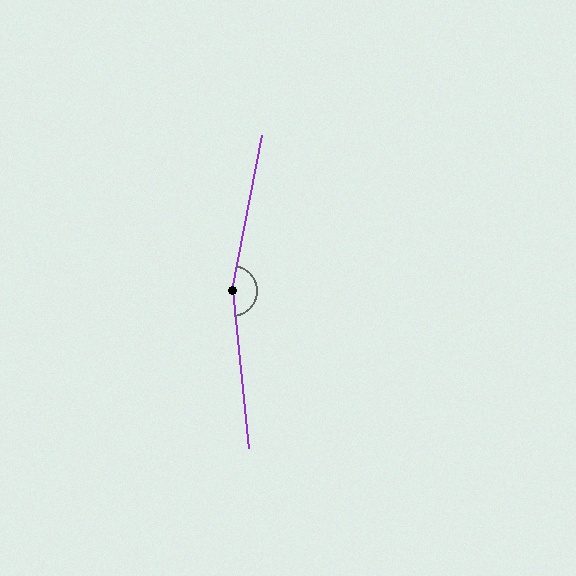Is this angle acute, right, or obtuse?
It is obtuse.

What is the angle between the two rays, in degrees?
Approximately 163 degrees.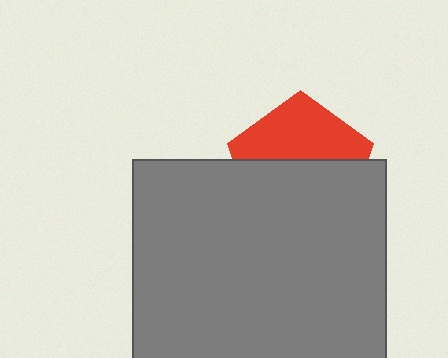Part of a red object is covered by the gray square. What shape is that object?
It is a pentagon.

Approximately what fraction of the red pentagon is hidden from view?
Roughly 56% of the red pentagon is hidden behind the gray square.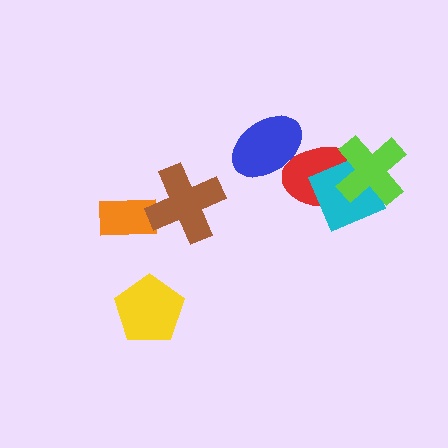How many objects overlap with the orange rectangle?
1 object overlaps with the orange rectangle.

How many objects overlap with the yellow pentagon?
0 objects overlap with the yellow pentagon.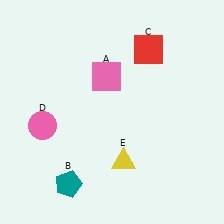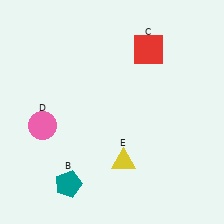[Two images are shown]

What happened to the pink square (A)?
The pink square (A) was removed in Image 2. It was in the top-left area of Image 1.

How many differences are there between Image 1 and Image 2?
There is 1 difference between the two images.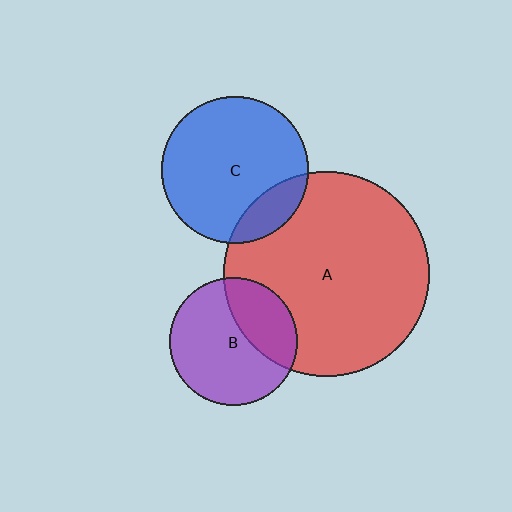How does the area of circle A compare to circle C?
Approximately 2.0 times.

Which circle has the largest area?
Circle A (red).